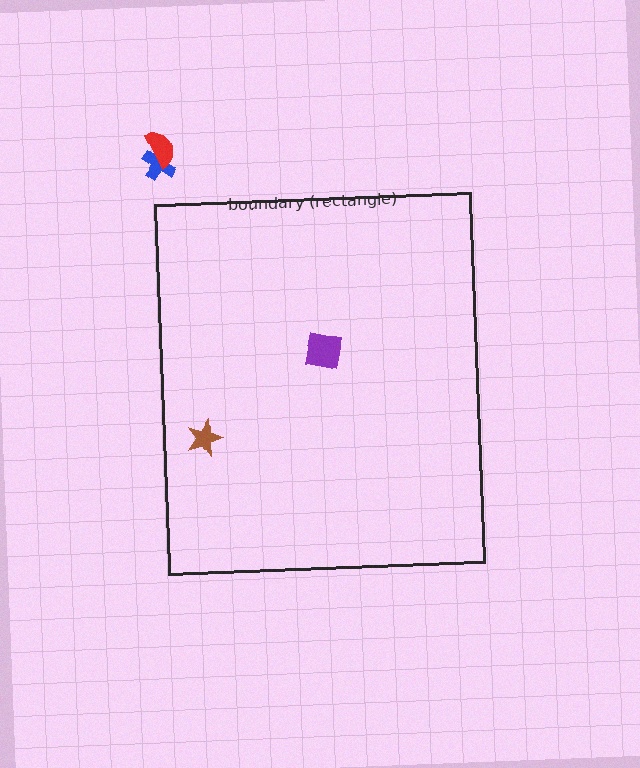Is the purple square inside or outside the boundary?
Inside.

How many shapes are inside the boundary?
2 inside, 2 outside.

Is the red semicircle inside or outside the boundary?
Outside.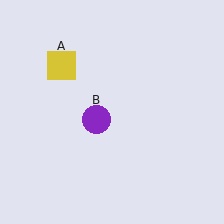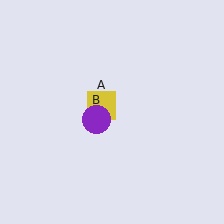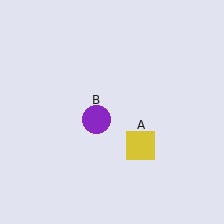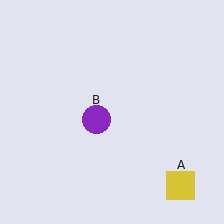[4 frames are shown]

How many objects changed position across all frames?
1 object changed position: yellow square (object A).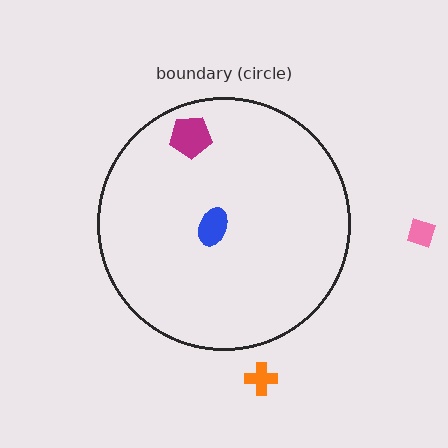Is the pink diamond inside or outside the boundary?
Outside.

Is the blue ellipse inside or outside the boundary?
Inside.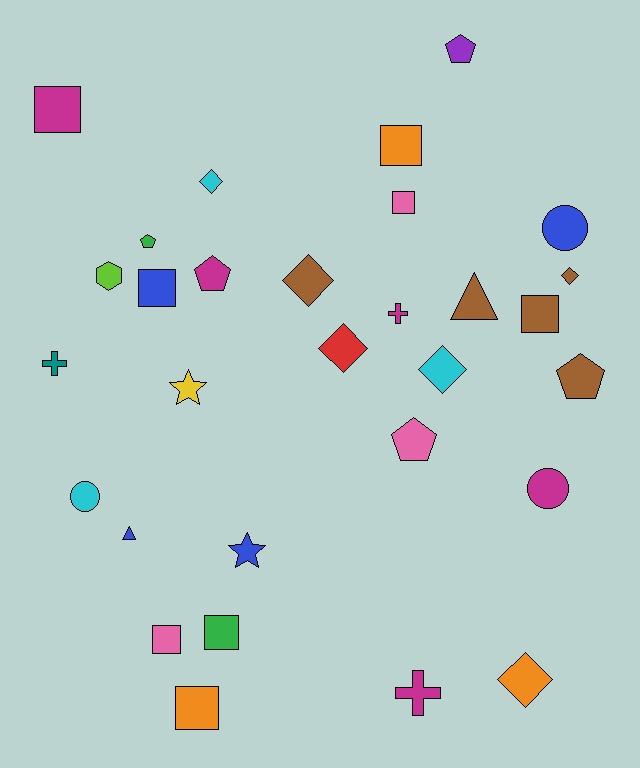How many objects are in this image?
There are 30 objects.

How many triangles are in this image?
There are 2 triangles.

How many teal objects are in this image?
There is 1 teal object.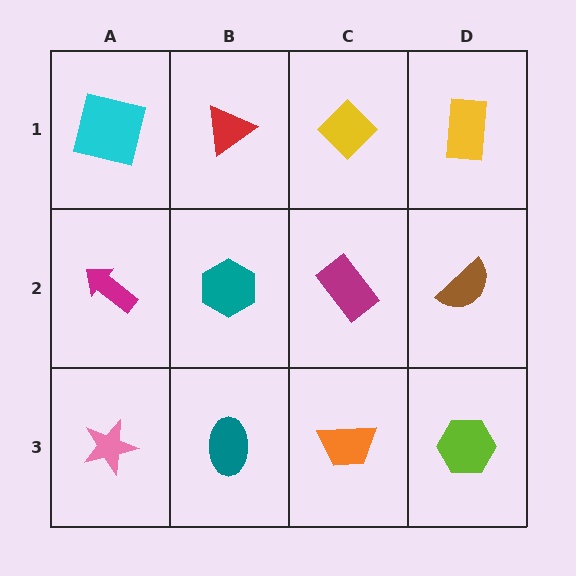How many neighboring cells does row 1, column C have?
3.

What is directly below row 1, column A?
A magenta arrow.